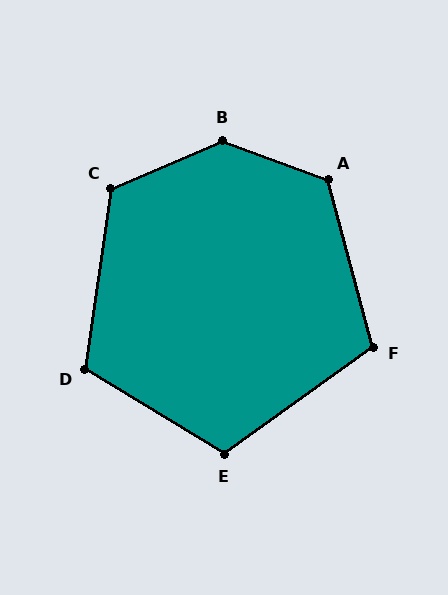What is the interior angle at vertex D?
Approximately 113 degrees (obtuse).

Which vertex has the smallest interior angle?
F, at approximately 111 degrees.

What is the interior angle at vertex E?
Approximately 113 degrees (obtuse).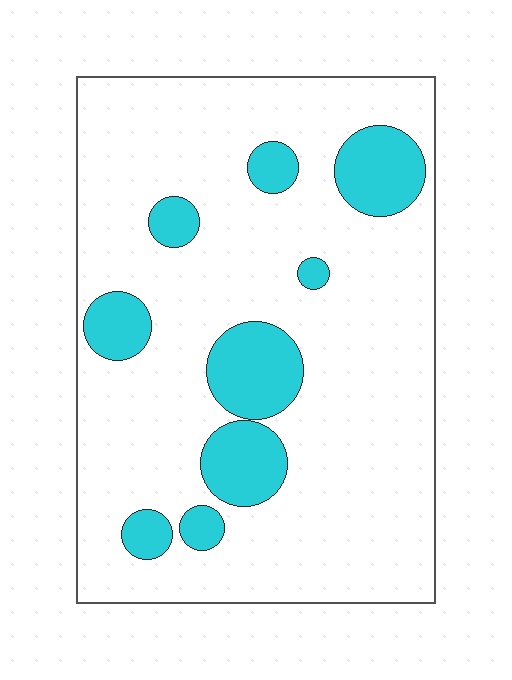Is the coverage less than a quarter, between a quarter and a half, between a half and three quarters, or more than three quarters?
Less than a quarter.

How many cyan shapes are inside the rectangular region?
9.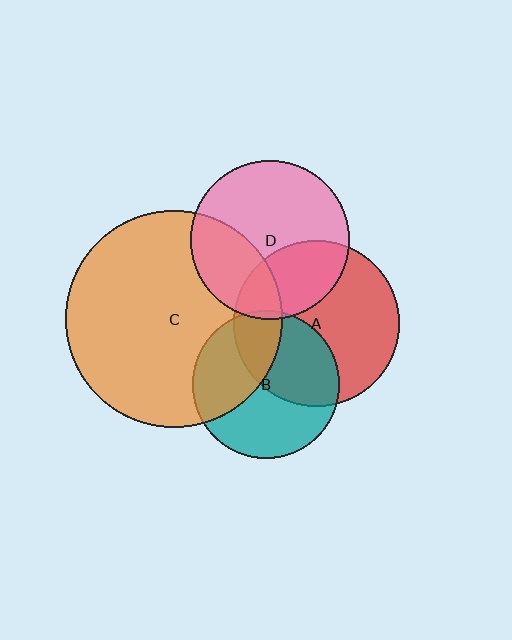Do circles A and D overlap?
Yes.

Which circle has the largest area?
Circle C (orange).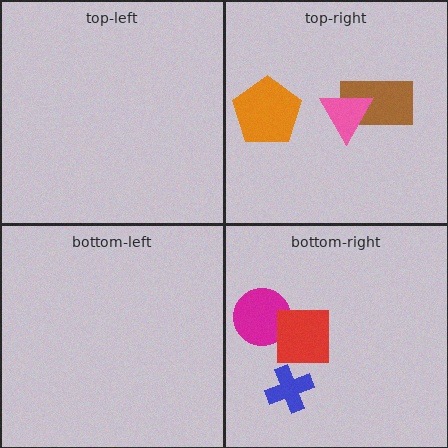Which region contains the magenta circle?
The bottom-right region.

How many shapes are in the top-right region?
3.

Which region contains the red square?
The bottom-right region.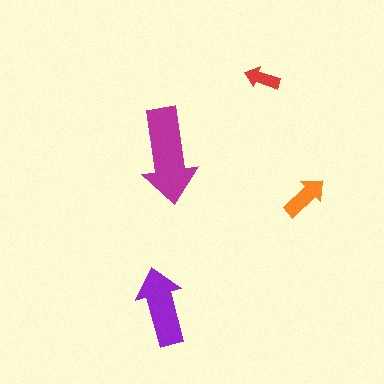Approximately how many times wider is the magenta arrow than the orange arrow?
About 2 times wider.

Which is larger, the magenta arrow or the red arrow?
The magenta one.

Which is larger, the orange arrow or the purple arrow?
The purple one.